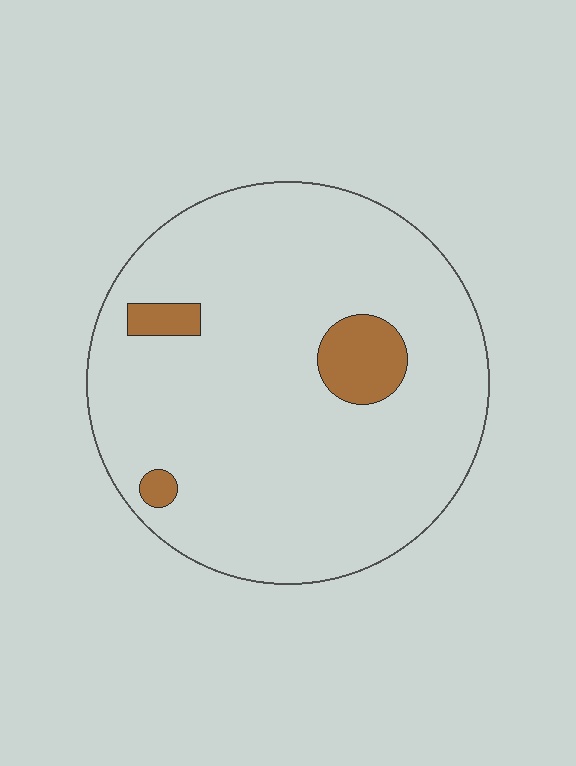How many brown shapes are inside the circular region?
3.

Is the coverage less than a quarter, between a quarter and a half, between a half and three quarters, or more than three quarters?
Less than a quarter.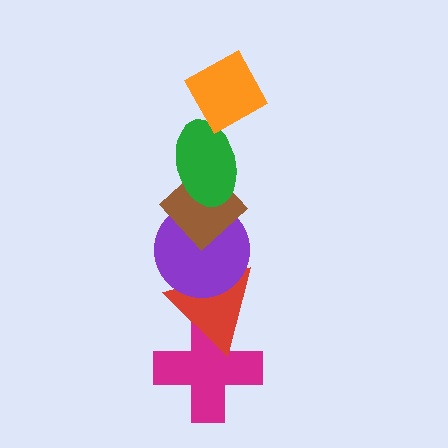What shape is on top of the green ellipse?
The orange diamond is on top of the green ellipse.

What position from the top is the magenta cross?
The magenta cross is 6th from the top.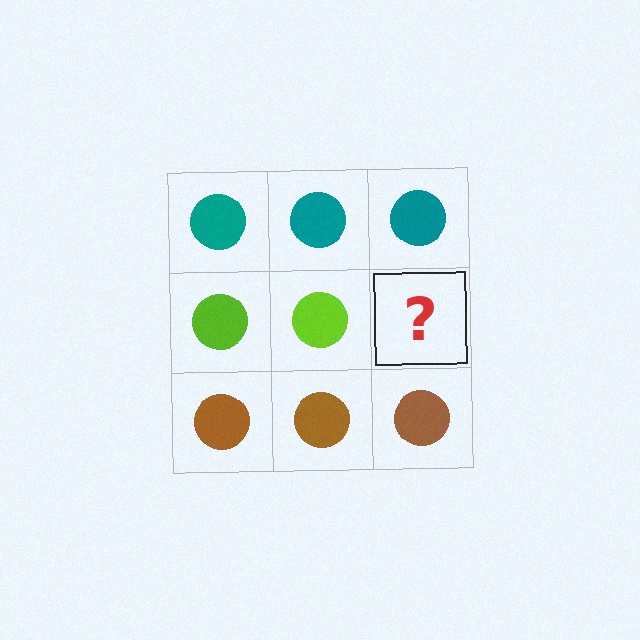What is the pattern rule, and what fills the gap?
The rule is that each row has a consistent color. The gap should be filled with a lime circle.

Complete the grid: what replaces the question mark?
The question mark should be replaced with a lime circle.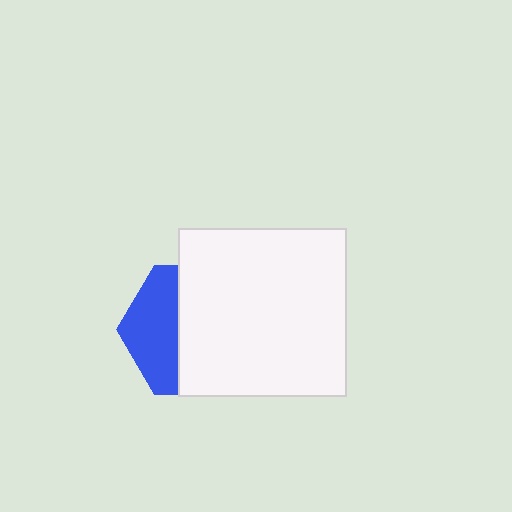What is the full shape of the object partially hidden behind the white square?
The partially hidden object is a blue hexagon.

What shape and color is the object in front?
The object in front is a white square.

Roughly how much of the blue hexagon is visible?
A small part of it is visible (roughly 38%).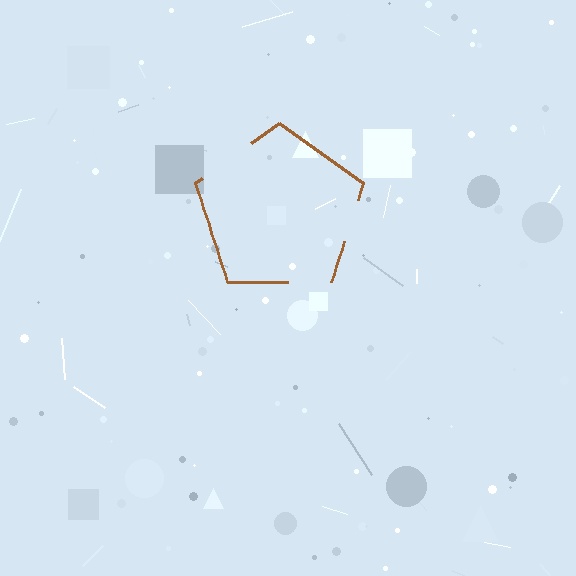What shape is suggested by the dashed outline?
The dashed outline suggests a pentagon.